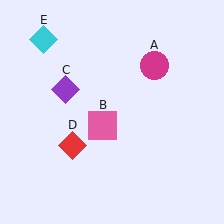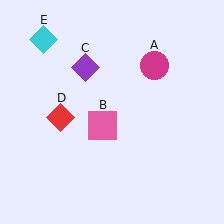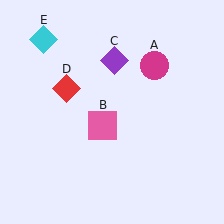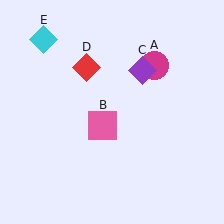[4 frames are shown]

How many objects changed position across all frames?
2 objects changed position: purple diamond (object C), red diamond (object D).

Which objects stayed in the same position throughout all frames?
Magenta circle (object A) and pink square (object B) and cyan diamond (object E) remained stationary.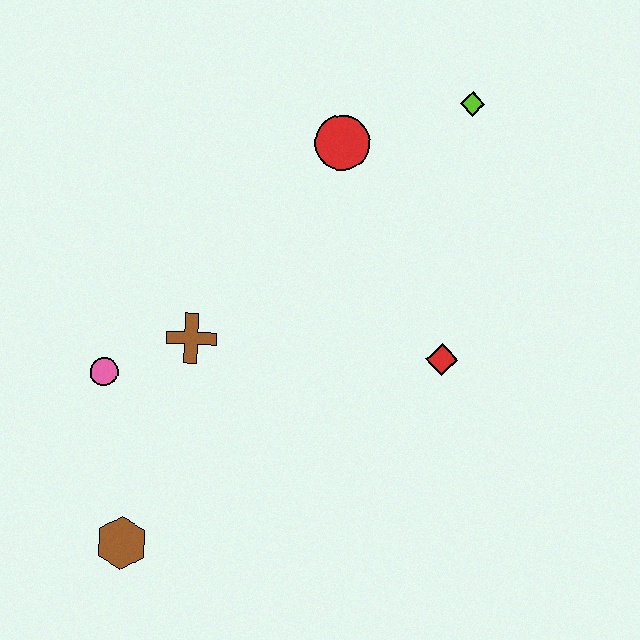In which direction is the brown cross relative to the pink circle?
The brown cross is to the right of the pink circle.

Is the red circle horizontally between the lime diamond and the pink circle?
Yes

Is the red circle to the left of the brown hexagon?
No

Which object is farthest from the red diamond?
The brown hexagon is farthest from the red diamond.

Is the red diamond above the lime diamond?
No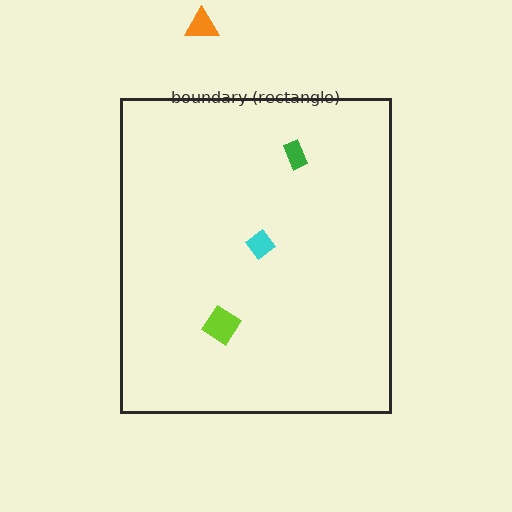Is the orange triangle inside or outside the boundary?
Outside.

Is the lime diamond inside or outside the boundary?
Inside.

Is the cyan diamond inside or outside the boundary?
Inside.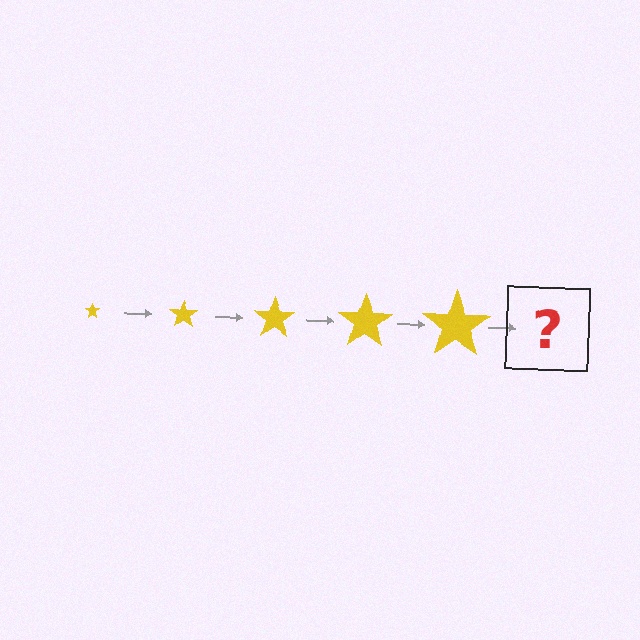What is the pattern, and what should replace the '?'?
The pattern is that the star gets progressively larger each step. The '?' should be a yellow star, larger than the previous one.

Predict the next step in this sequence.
The next step is a yellow star, larger than the previous one.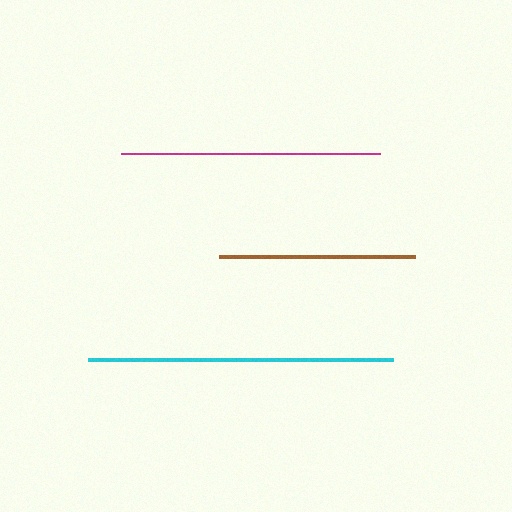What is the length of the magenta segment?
The magenta segment is approximately 259 pixels long.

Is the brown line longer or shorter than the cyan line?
The cyan line is longer than the brown line.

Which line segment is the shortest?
The brown line is the shortest at approximately 197 pixels.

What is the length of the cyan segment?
The cyan segment is approximately 305 pixels long.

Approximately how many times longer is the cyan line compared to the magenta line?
The cyan line is approximately 1.2 times the length of the magenta line.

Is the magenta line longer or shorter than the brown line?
The magenta line is longer than the brown line.